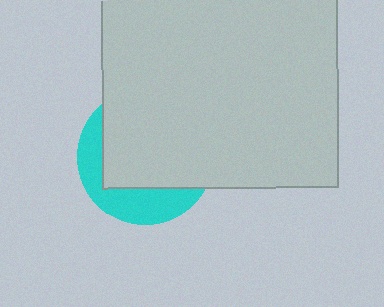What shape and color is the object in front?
The object in front is a light gray rectangle.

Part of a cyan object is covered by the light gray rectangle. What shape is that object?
It is a circle.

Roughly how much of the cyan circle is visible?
A small part of it is visible (roughly 31%).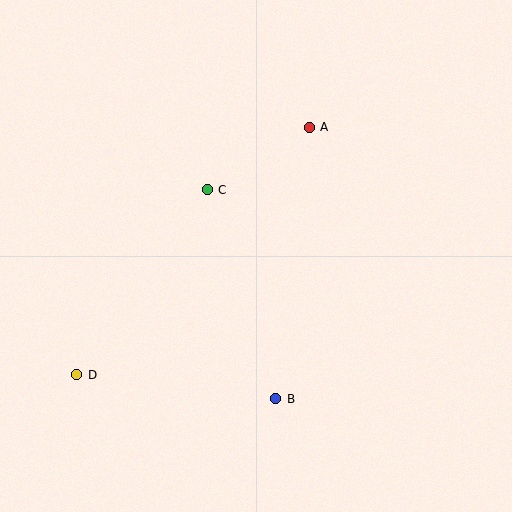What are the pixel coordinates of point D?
Point D is at (77, 375).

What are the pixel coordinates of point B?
Point B is at (276, 399).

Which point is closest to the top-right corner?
Point A is closest to the top-right corner.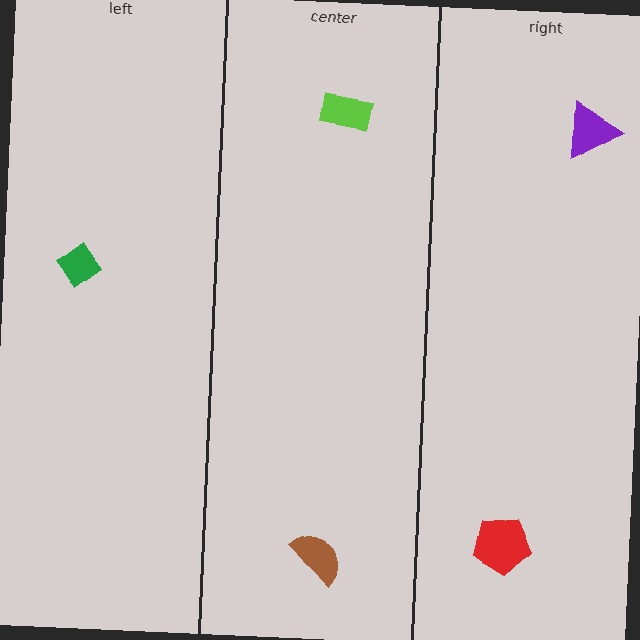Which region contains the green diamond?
The left region.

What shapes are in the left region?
The green diamond.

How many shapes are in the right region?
2.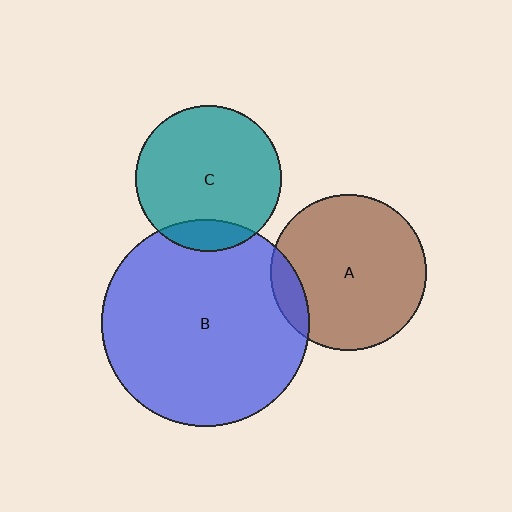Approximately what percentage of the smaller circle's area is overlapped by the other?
Approximately 15%.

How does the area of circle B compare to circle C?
Approximately 2.0 times.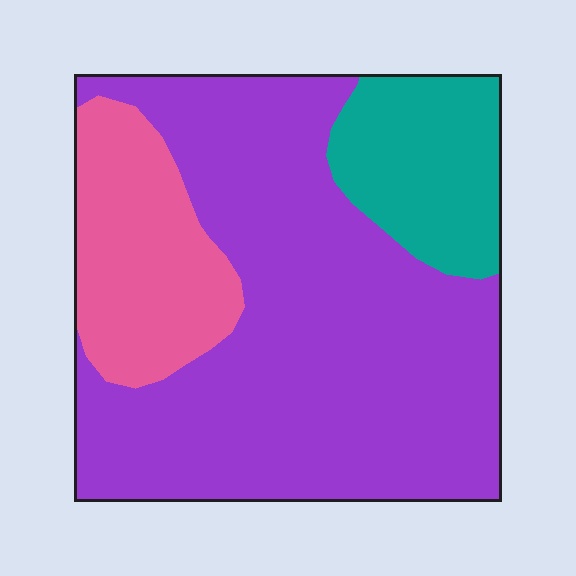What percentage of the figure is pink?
Pink covers about 20% of the figure.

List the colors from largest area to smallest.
From largest to smallest: purple, pink, teal.